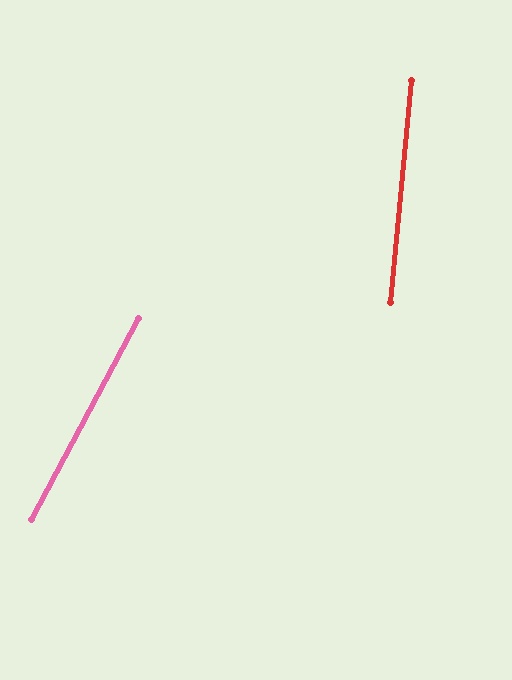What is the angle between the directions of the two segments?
Approximately 22 degrees.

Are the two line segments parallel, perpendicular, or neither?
Neither parallel nor perpendicular — they differ by about 22°.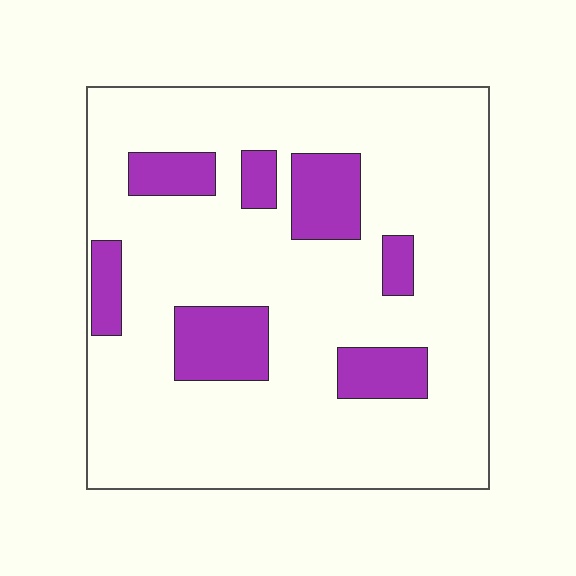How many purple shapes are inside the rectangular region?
7.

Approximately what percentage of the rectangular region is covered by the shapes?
Approximately 20%.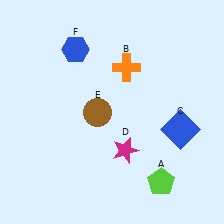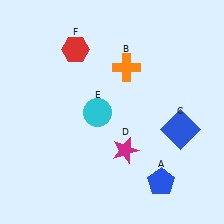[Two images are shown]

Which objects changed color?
A changed from lime to blue. E changed from brown to cyan. F changed from blue to red.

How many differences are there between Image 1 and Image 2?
There are 3 differences between the two images.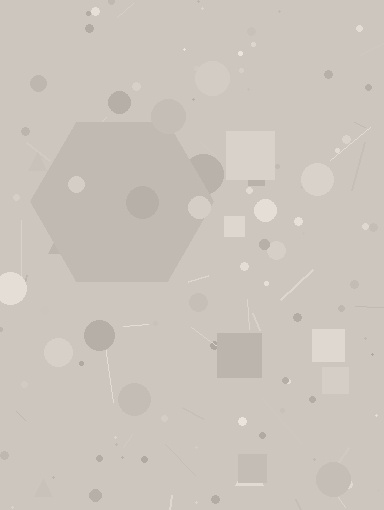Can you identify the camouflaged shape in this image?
The camouflaged shape is a hexagon.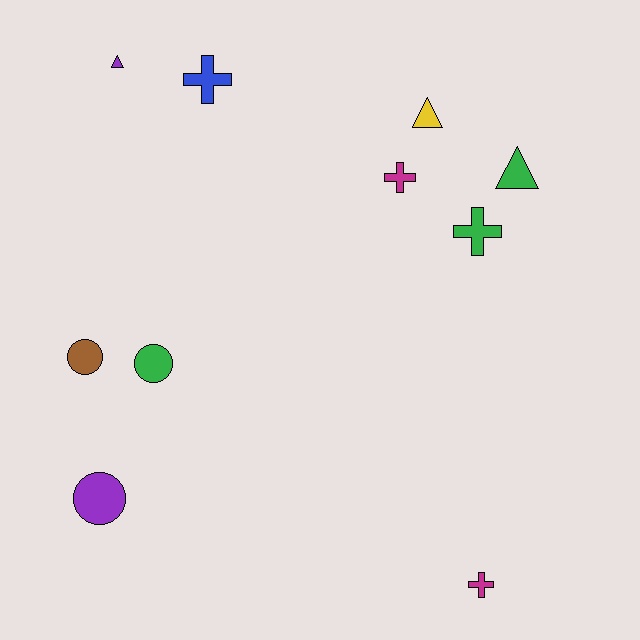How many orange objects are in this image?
There are no orange objects.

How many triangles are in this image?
There are 3 triangles.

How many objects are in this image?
There are 10 objects.